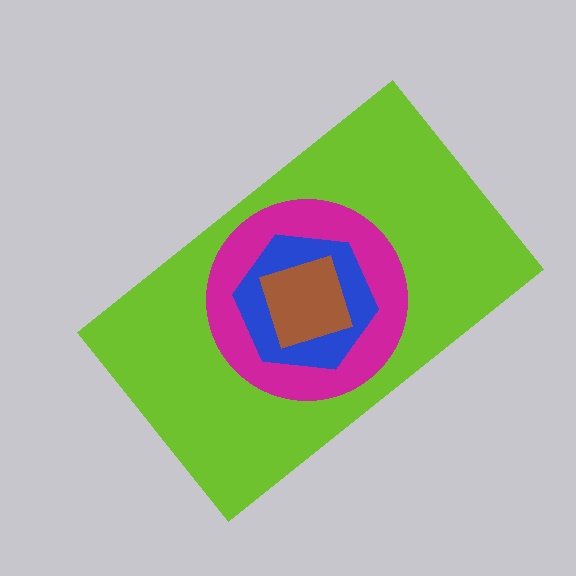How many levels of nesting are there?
4.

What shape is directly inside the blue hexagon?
The brown diamond.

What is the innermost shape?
The brown diamond.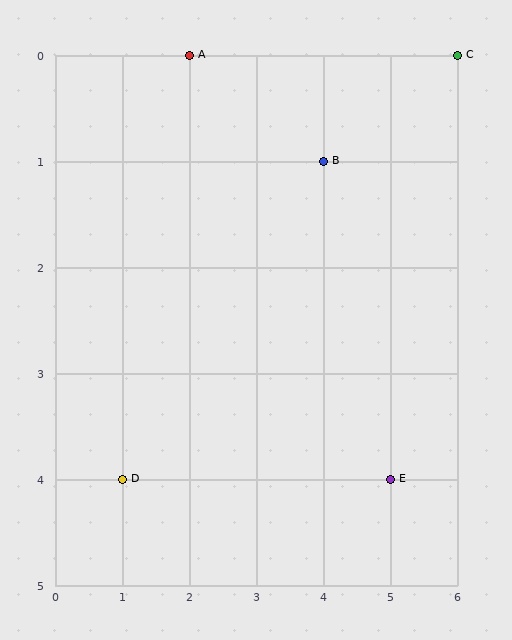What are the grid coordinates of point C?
Point C is at grid coordinates (6, 0).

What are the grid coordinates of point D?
Point D is at grid coordinates (1, 4).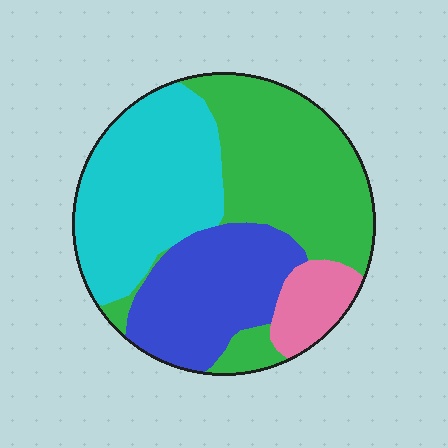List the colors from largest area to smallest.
From largest to smallest: green, cyan, blue, pink.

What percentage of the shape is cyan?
Cyan covers about 30% of the shape.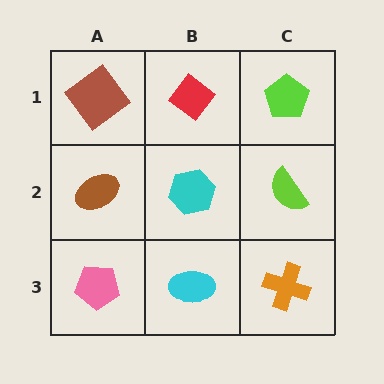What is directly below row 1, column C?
A lime semicircle.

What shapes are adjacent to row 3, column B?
A cyan hexagon (row 2, column B), a pink pentagon (row 3, column A), an orange cross (row 3, column C).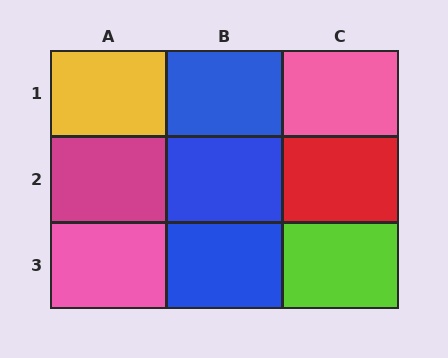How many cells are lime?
1 cell is lime.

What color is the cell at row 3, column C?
Lime.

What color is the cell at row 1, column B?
Blue.